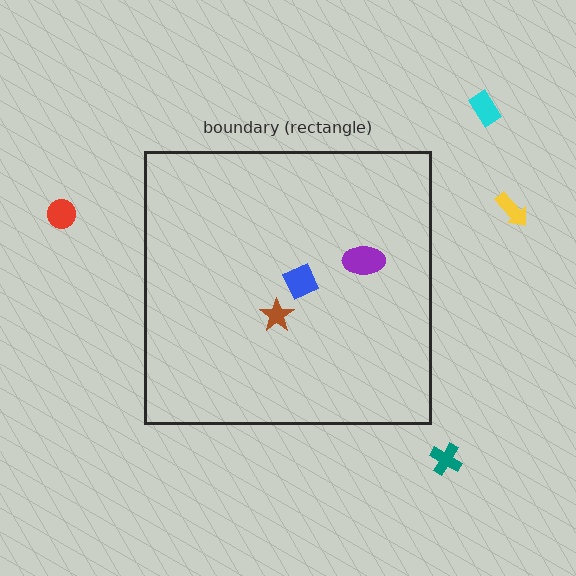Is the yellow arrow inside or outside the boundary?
Outside.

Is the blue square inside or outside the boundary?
Inside.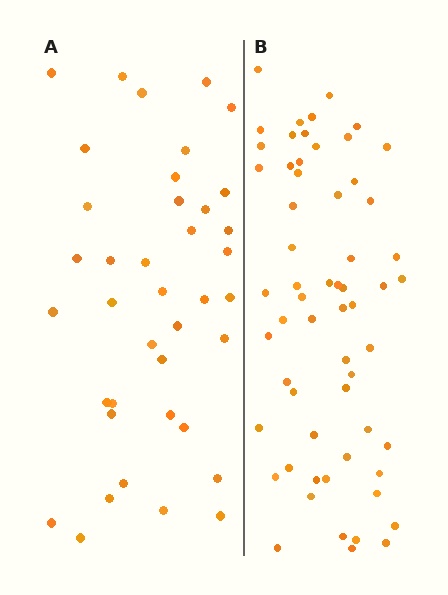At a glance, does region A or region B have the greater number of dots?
Region B (the right region) has more dots.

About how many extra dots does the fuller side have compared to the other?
Region B has approximately 20 more dots than region A.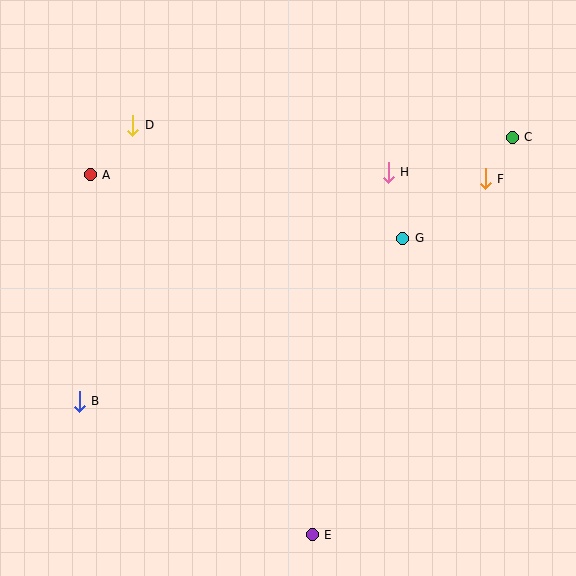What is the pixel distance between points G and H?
The distance between G and H is 68 pixels.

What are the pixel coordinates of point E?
Point E is at (312, 535).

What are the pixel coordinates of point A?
Point A is at (90, 175).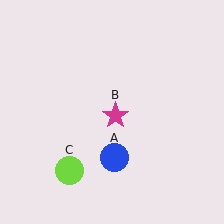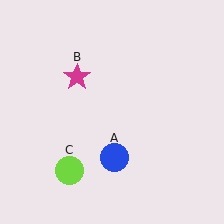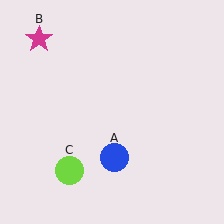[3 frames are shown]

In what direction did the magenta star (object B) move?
The magenta star (object B) moved up and to the left.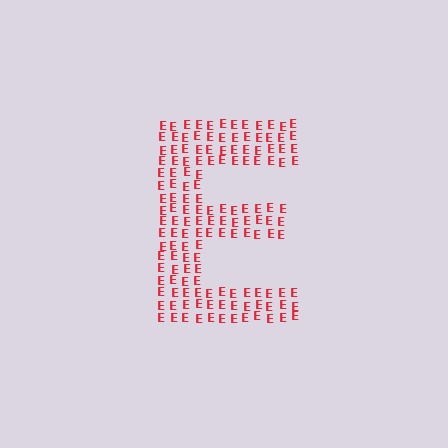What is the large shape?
The large shape is the letter E.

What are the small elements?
The small elements are letter E's.